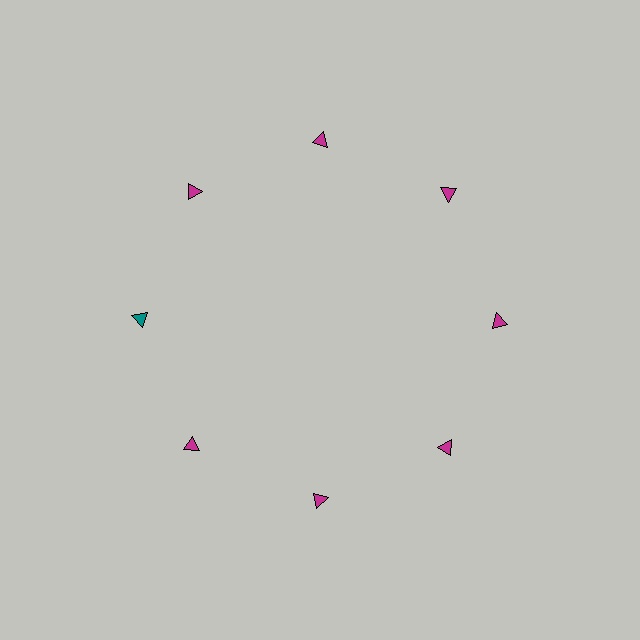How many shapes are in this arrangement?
There are 8 shapes arranged in a ring pattern.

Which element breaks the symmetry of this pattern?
The teal triangle at roughly the 9 o'clock position breaks the symmetry. All other shapes are magenta triangles.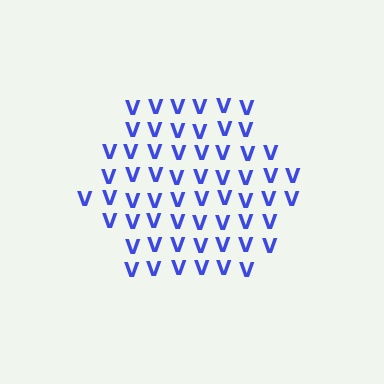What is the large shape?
The large shape is a hexagon.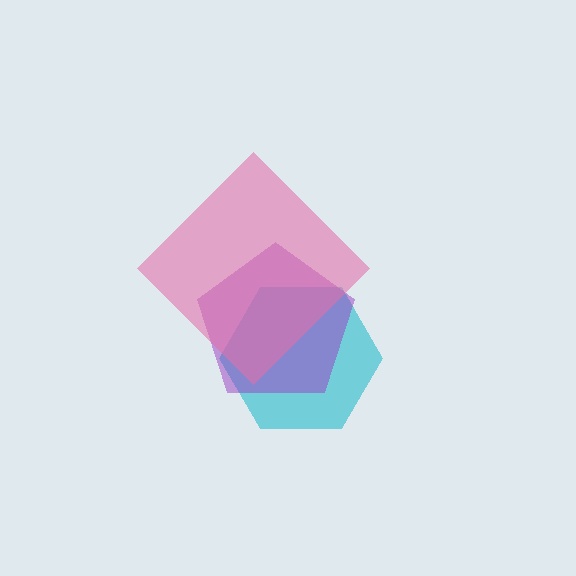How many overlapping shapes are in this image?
There are 3 overlapping shapes in the image.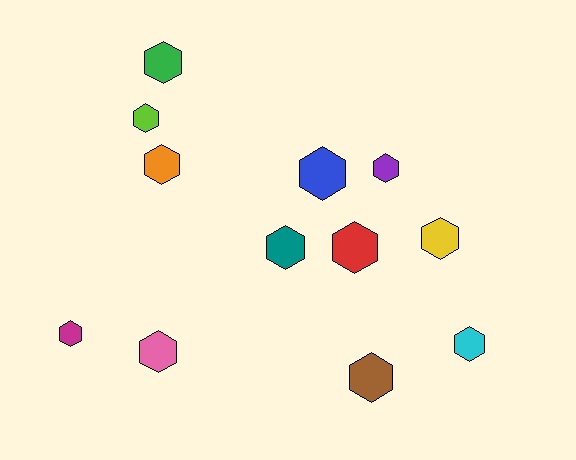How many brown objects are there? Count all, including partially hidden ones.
There is 1 brown object.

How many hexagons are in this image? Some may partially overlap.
There are 12 hexagons.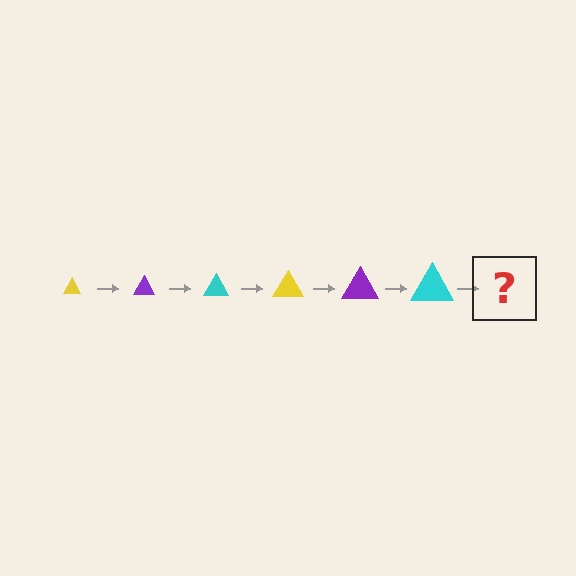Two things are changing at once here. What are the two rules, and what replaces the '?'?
The two rules are that the triangle grows larger each step and the color cycles through yellow, purple, and cyan. The '?' should be a yellow triangle, larger than the previous one.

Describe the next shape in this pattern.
It should be a yellow triangle, larger than the previous one.